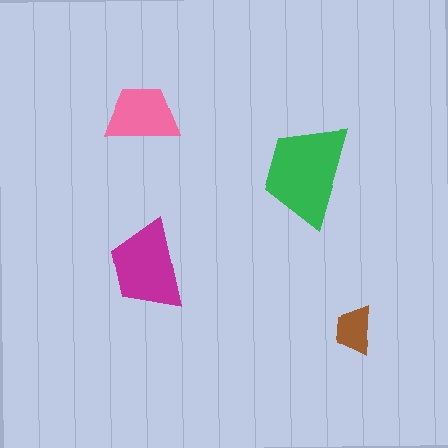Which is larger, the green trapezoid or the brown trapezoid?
The green one.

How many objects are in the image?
There are 4 objects in the image.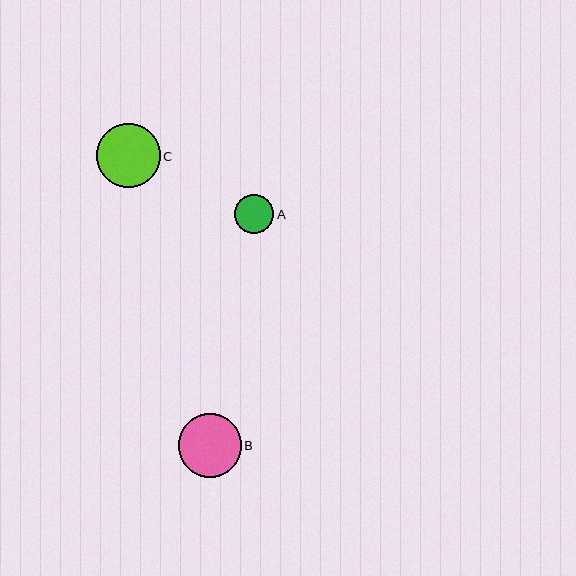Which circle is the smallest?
Circle A is the smallest with a size of approximately 39 pixels.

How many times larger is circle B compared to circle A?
Circle B is approximately 1.6 times the size of circle A.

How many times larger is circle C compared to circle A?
Circle C is approximately 1.6 times the size of circle A.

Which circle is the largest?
Circle C is the largest with a size of approximately 64 pixels.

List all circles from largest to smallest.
From largest to smallest: C, B, A.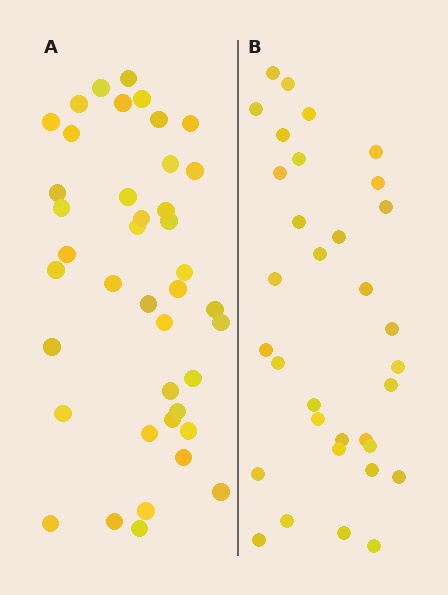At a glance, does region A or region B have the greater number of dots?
Region A (the left region) has more dots.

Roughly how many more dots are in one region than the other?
Region A has roughly 8 or so more dots than region B.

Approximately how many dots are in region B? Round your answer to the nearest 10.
About 30 dots. (The exact count is 33, which rounds to 30.)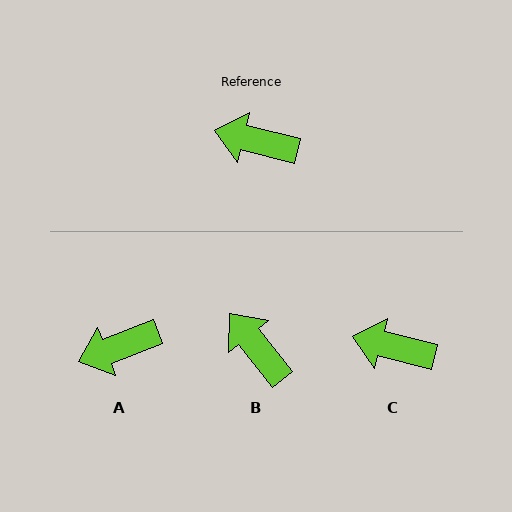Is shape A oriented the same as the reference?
No, it is off by about 35 degrees.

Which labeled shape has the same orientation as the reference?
C.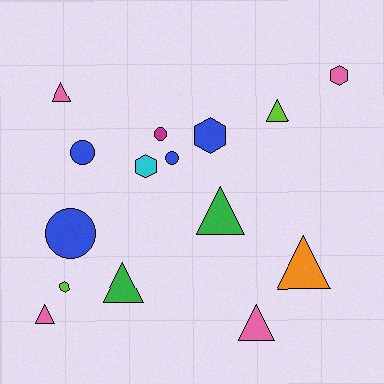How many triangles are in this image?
There are 7 triangles.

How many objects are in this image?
There are 15 objects.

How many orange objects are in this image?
There is 1 orange object.